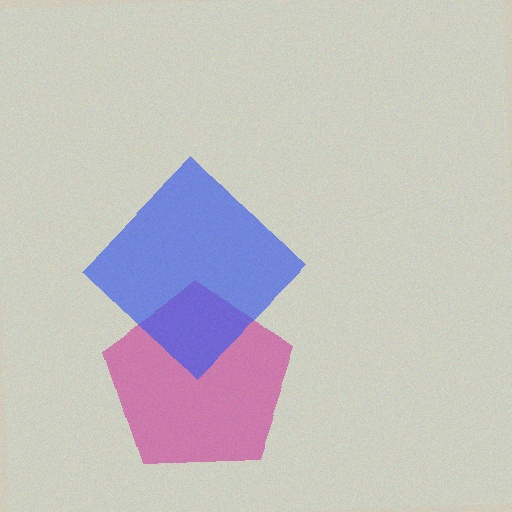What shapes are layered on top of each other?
The layered shapes are: a magenta pentagon, a blue diamond.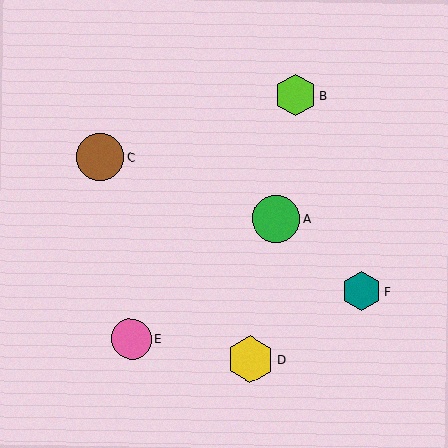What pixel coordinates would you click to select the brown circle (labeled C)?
Click at (100, 157) to select the brown circle C.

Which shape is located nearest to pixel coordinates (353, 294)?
The teal hexagon (labeled F) at (361, 291) is nearest to that location.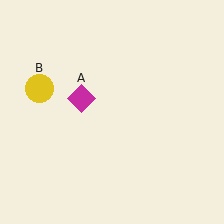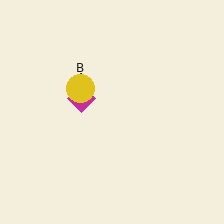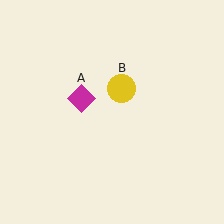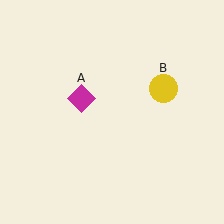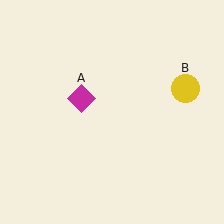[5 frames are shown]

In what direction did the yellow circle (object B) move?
The yellow circle (object B) moved right.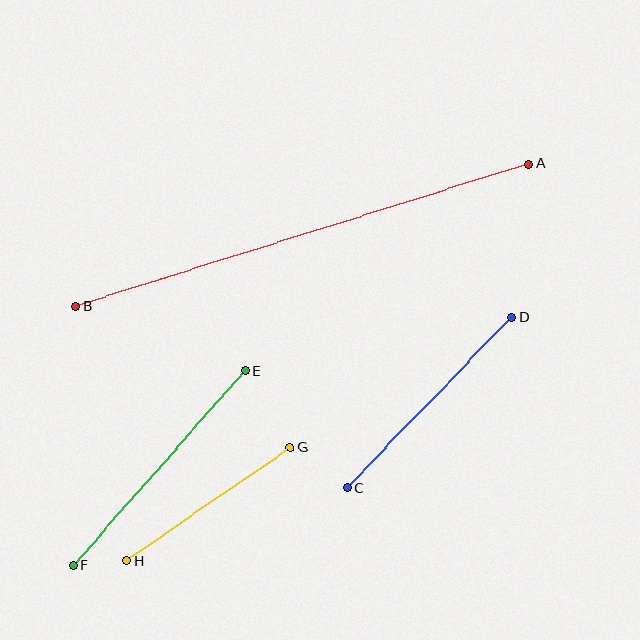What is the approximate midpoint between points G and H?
The midpoint is at approximately (208, 504) pixels.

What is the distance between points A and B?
The distance is approximately 475 pixels.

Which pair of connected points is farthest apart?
Points A and B are farthest apart.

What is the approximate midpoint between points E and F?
The midpoint is at approximately (159, 468) pixels.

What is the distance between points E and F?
The distance is approximately 259 pixels.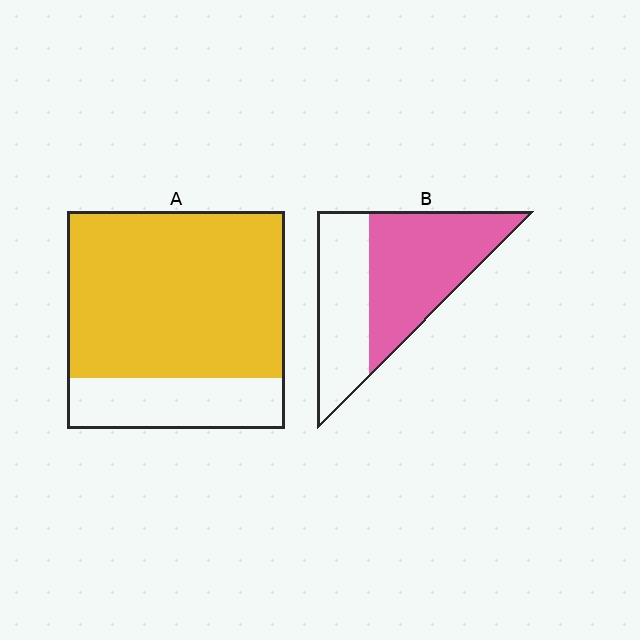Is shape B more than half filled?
Yes.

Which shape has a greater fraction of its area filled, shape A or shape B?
Shape A.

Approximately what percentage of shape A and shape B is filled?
A is approximately 75% and B is approximately 60%.